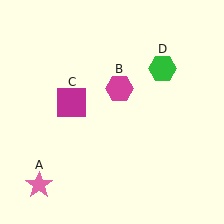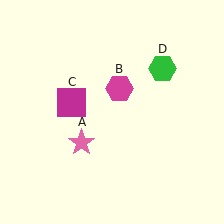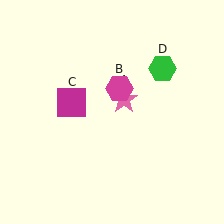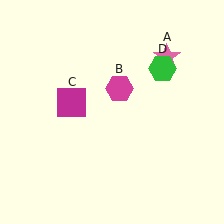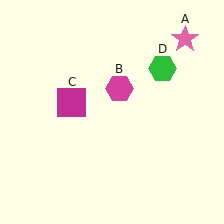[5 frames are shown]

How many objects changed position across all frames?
1 object changed position: pink star (object A).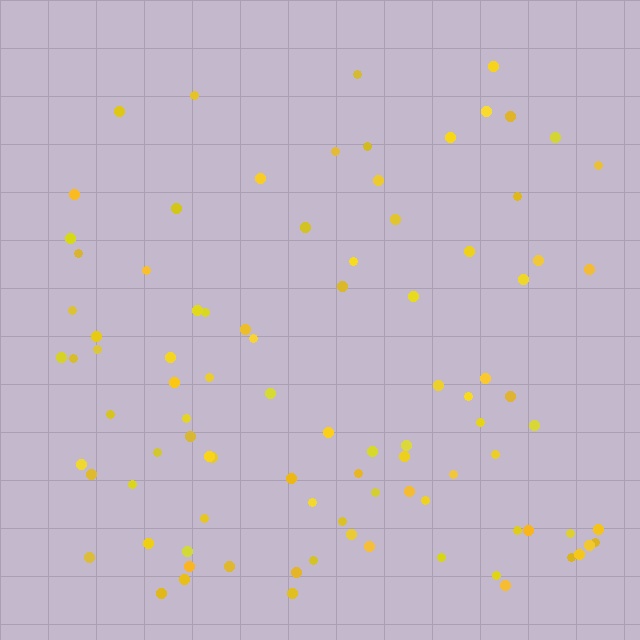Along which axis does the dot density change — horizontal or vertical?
Vertical.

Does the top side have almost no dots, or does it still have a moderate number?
Still a moderate number, just noticeably fewer than the bottom.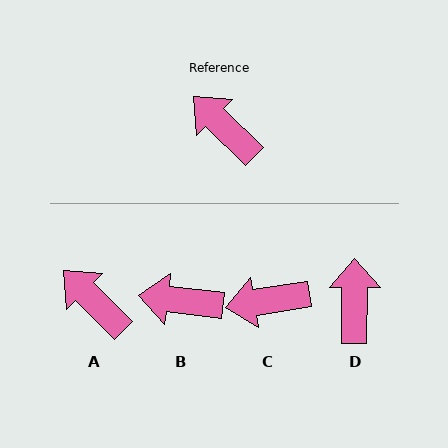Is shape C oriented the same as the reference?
No, it is off by about 54 degrees.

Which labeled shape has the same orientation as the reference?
A.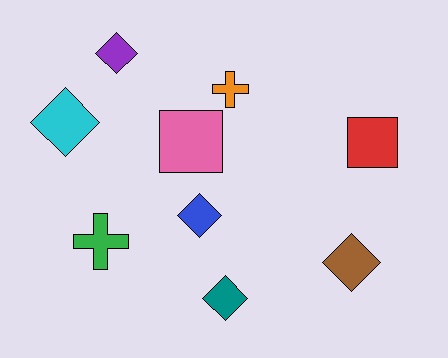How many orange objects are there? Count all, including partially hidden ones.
There is 1 orange object.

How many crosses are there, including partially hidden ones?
There are 2 crosses.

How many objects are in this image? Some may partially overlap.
There are 9 objects.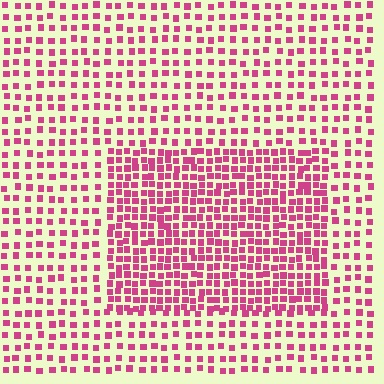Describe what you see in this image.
The image contains small magenta elements arranged at two different densities. A rectangle-shaped region is visible where the elements are more densely packed than the surrounding area.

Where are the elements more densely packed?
The elements are more densely packed inside the rectangle boundary.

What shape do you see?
I see a rectangle.